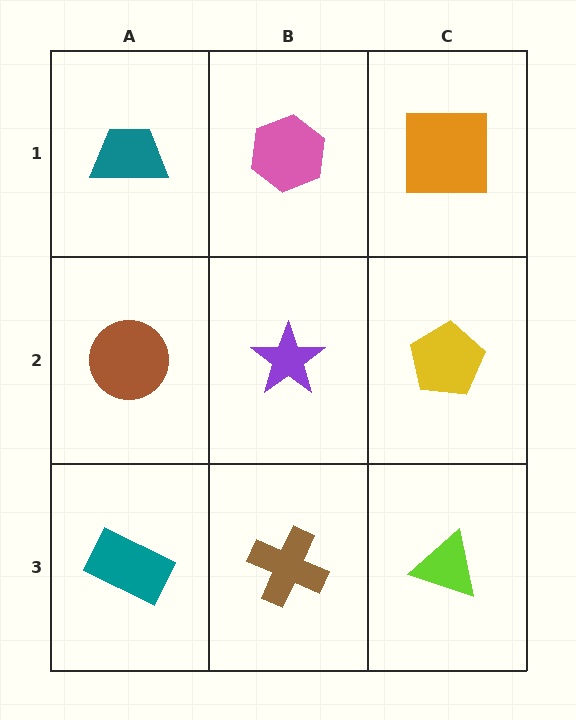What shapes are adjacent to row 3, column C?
A yellow pentagon (row 2, column C), a brown cross (row 3, column B).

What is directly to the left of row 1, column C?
A pink hexagon.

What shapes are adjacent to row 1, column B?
A purple star (row 2, column B), a teal trapezoid (row 1, column A), an orange square (row 1, column C).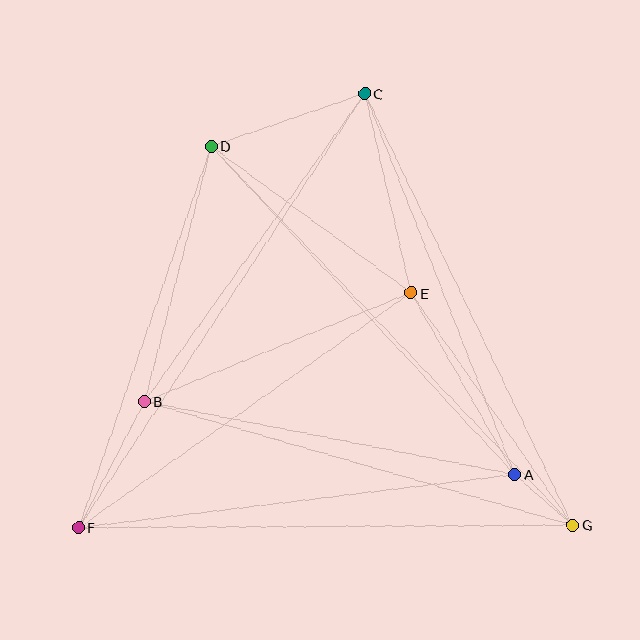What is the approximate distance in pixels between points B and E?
The distance between B and E is approximately 288 pixels.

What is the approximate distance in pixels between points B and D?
The distance between B and D is approximately 264 pixels.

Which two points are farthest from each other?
Points D and G are farthest from each other.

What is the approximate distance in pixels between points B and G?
The distance between B and G is approximately 446 pixels.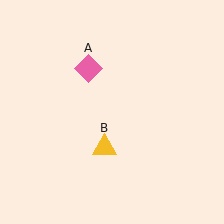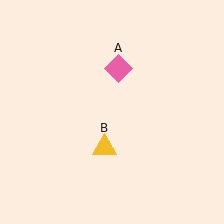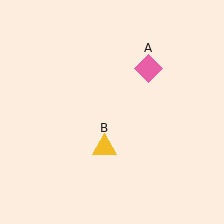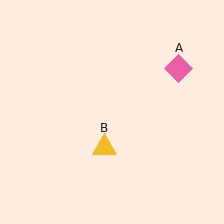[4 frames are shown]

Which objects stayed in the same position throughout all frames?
Yellow triangle (object B) remained stationary.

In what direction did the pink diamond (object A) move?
The pink diamond (object A) moved right.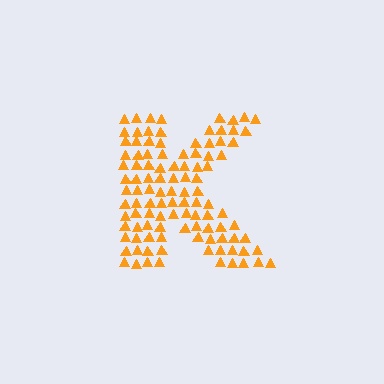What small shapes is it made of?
It is made of small triangles.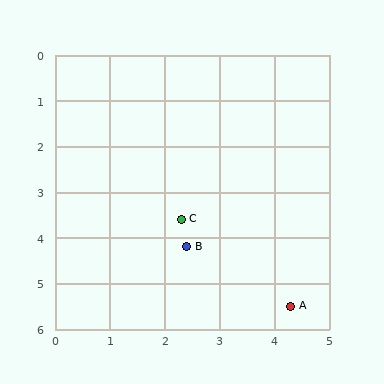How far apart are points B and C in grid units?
Points B and C are about 0.6 grid units apart.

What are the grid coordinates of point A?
Point A is at approximately (4.3, 5.5).